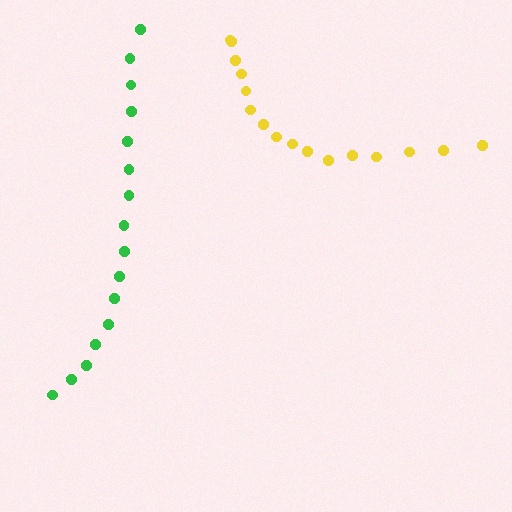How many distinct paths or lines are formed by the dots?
There are 2 distinct paths.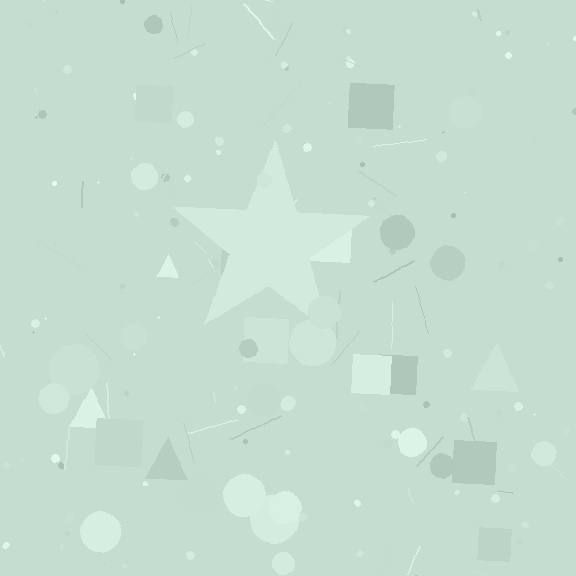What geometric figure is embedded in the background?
A star is embedded in the background.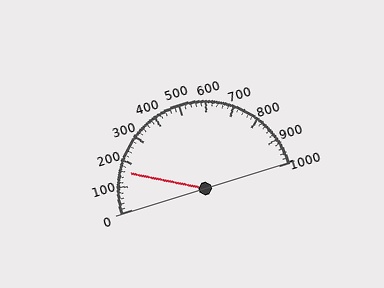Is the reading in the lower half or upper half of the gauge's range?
The reading is in the lower half of the range (0 to 1000).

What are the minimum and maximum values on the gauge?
The gauge ranges from 0 to 1000.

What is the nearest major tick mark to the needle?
The nearest major tick mark is 200.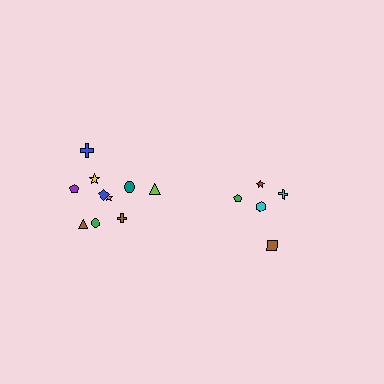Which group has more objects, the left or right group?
The left group.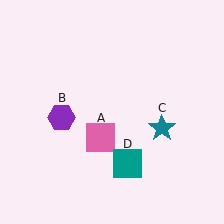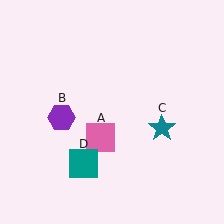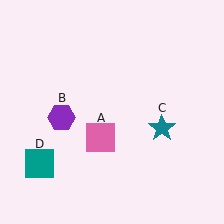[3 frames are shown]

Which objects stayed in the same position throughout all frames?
Pink square (object A) and purple hexagon (object B) and teal star (object C) remained stationary.